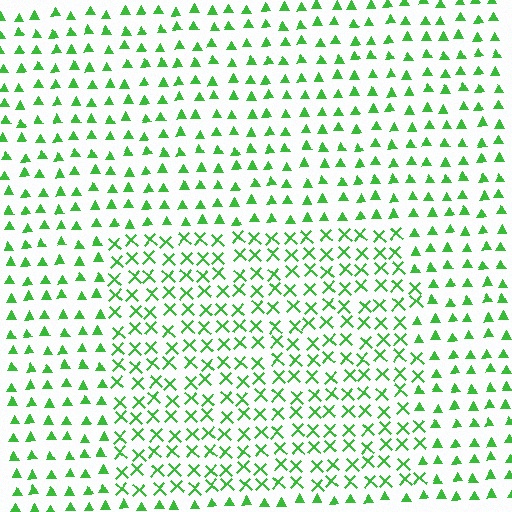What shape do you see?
I see a rectangle.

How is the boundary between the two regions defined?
The boundary is defined by a change in element shape: X marks inside vs. triangles outside. All elements share the same color and spacing.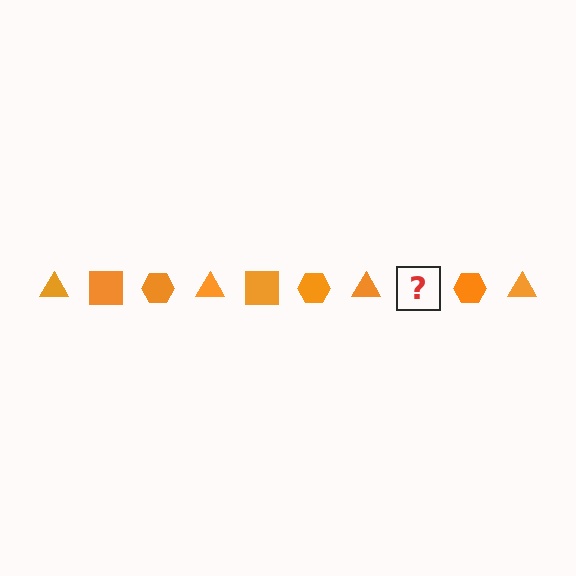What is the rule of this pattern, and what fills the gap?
The rule is that the pattern cycles through triangle, square, hexagon shapes in orange. The gap should be filled with an orange square.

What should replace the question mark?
The question mark should be replaced with an orange square.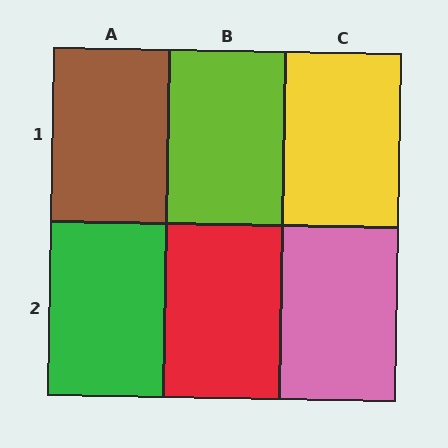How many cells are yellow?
1 cell is yellow.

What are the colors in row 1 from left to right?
Brown, lime, yellow.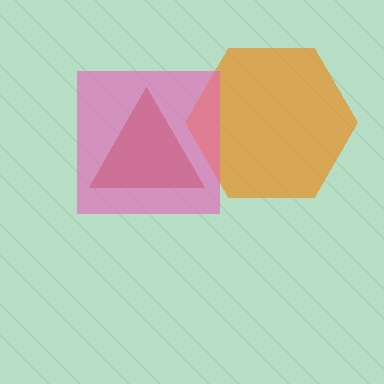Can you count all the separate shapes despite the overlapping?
Yes, there are 3 separate shapes.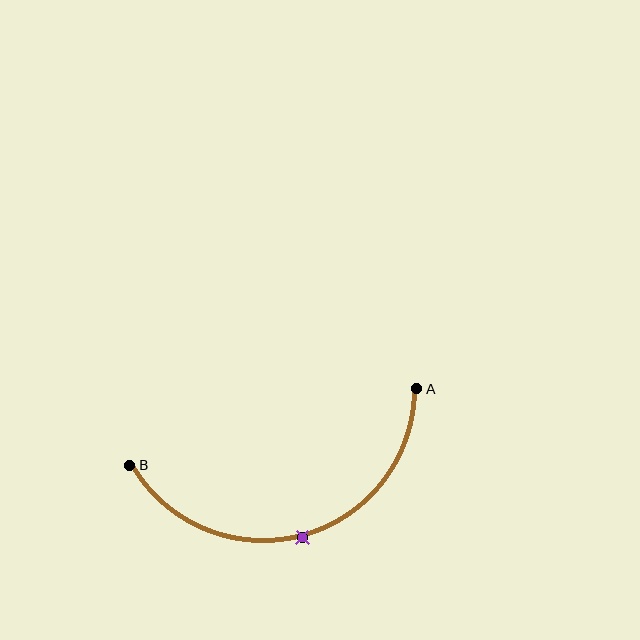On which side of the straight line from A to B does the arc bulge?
The arc bulges below the straight line connecting A and B.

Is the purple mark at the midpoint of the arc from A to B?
Yes. The purple mark lies on the arc at equal arc-length from both A and B — it is the arc midpoint.